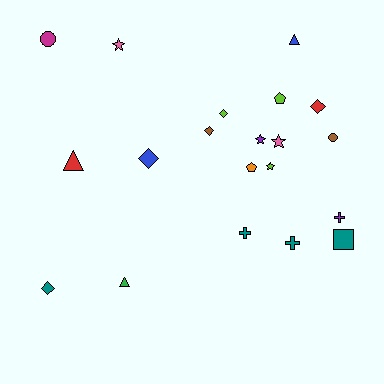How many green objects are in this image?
There is 1 green object.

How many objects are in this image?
There are 20 objects.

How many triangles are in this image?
There are 3 triangles.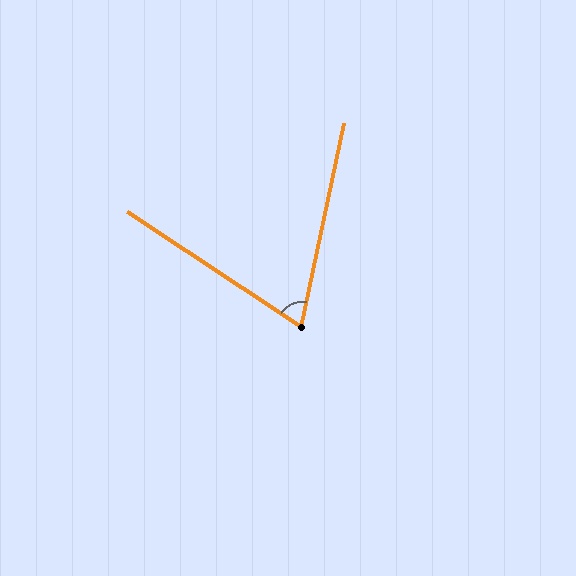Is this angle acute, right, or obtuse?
It is acute.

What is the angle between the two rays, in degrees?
Approximately 68 degrees.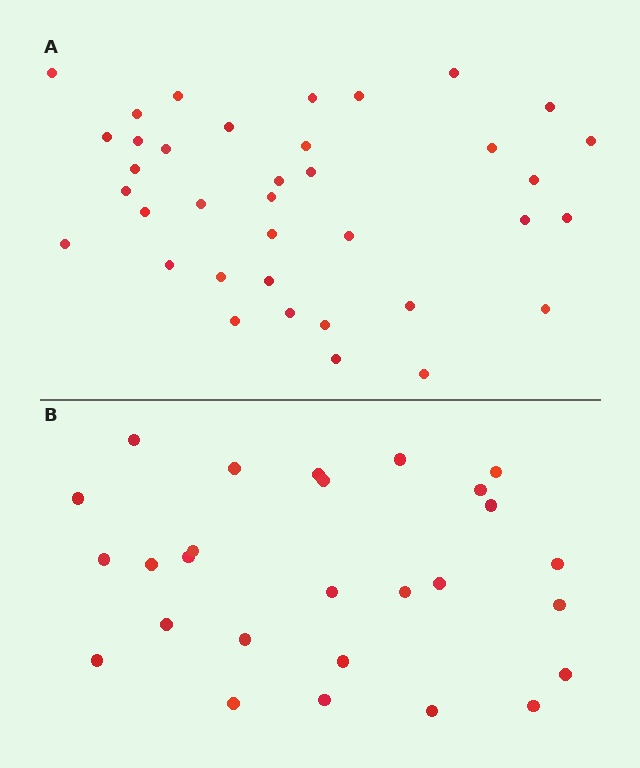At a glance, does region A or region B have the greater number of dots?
Region A (the top region) has more dots.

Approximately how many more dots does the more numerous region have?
Region A has roughly 10 or so more dots than region B.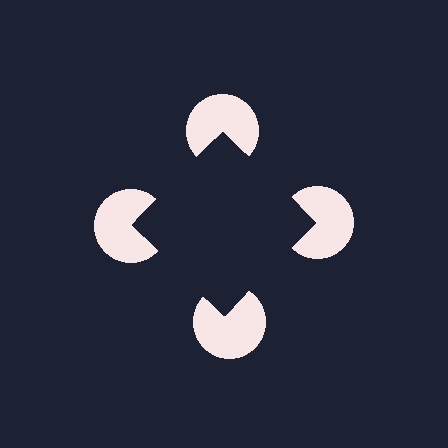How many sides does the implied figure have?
4 sides.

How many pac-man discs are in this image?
There are 4 — one at each vertex of the illusory square.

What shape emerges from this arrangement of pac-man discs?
An illusory square — its edges are inferred from the aligned wedge cuts in the pac-man discs, not physically drawn.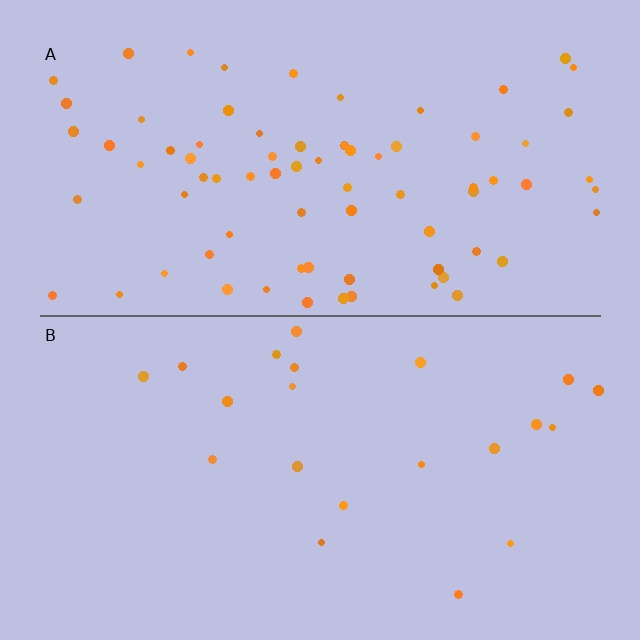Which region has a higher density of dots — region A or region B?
A (the top).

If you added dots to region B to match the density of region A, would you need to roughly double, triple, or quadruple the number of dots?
Approximately quadruple.